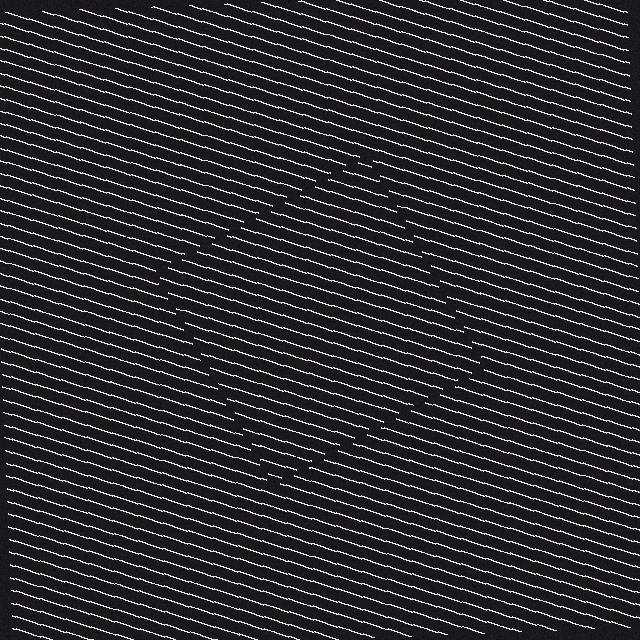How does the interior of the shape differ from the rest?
The interior of the shape contains the same grating, shifted by half a period — the contour is defined by the phase discontinuity where line-ends from the inner and outer gratings abut.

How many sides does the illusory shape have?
4 sides — the line-ends trace a square.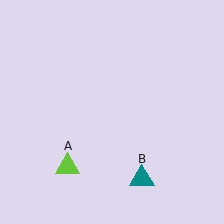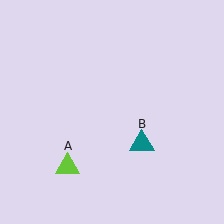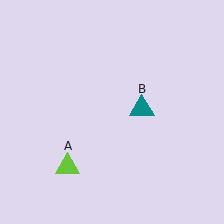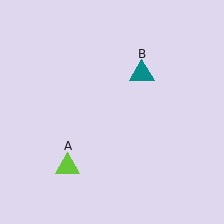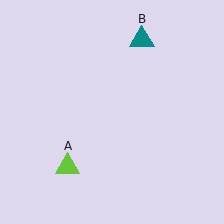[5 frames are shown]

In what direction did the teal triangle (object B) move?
The teal triangle (object B) moved up.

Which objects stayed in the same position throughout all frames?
Lime triangle (object A) remained stationary.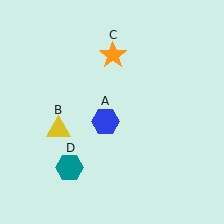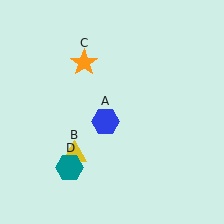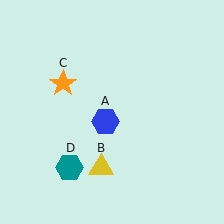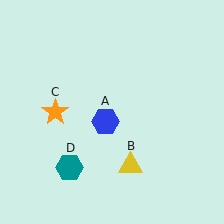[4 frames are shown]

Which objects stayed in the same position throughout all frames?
Blue hexagon (object A) and teal hexagon (object D) remained stationary.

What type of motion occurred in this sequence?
The yellow triangle (object B), orange star (object C) rotated counterclockwise around the center of the scene.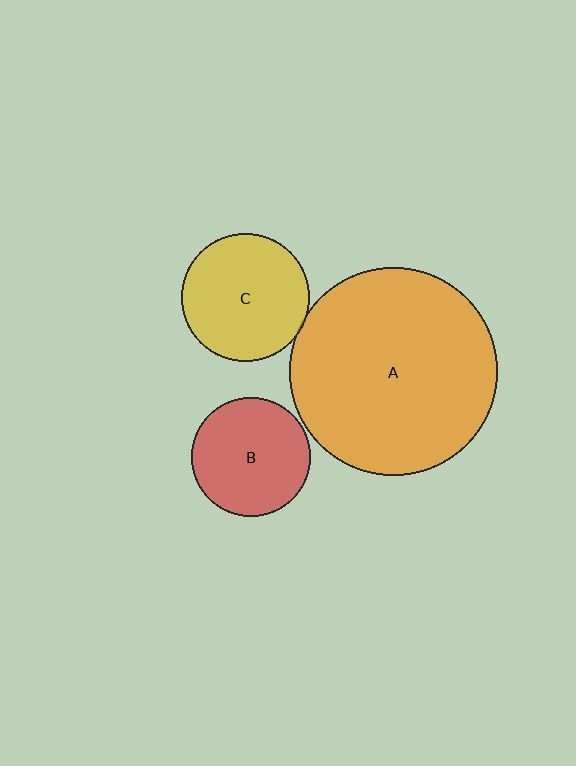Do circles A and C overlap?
Yes.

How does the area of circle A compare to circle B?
Approximately 3.1 times.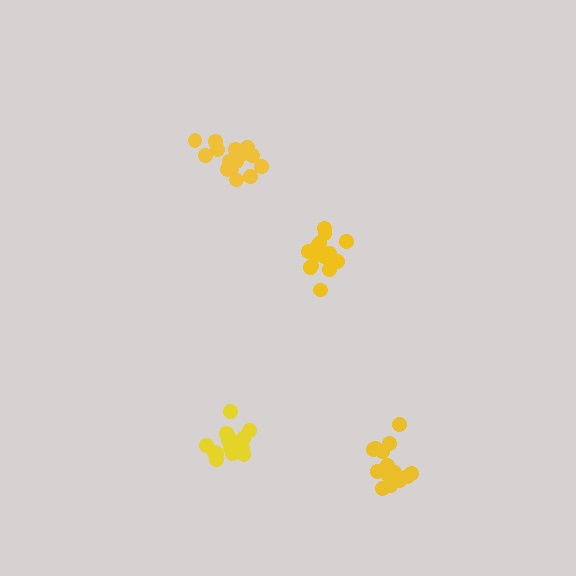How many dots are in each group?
Group 1: 17 dots, Group 2: 18 dots, Group 3: 16 dots, Group 4: 14 dots (65 total).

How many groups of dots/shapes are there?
There are 4 groups.